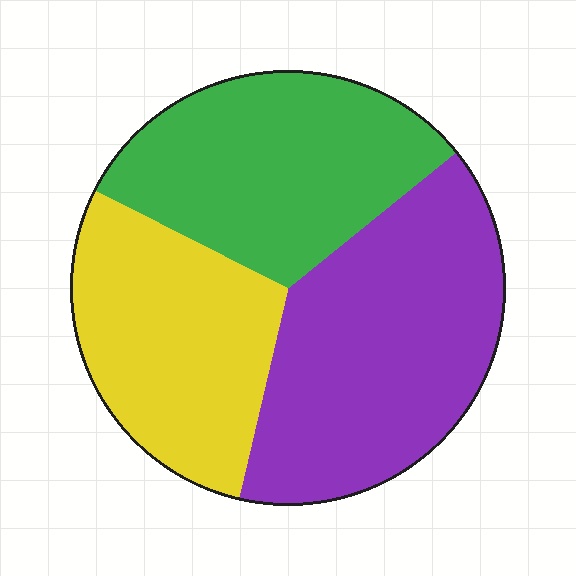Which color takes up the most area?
Purple, at roughly 40%.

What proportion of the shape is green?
Green covers about 30% of the shape.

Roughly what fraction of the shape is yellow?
Yellow takes up about one quarter (1/4) of the shape.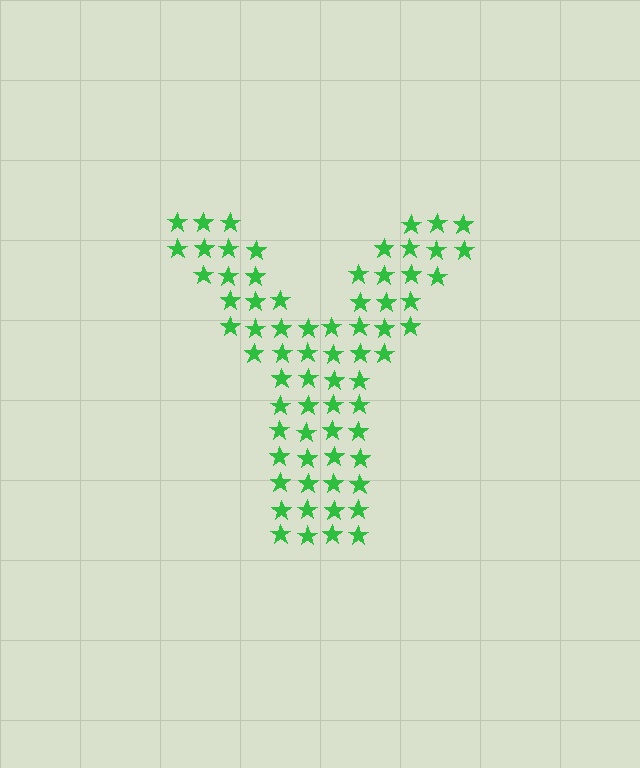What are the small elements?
The small elements are stars.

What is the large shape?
The large shape is the letter Y.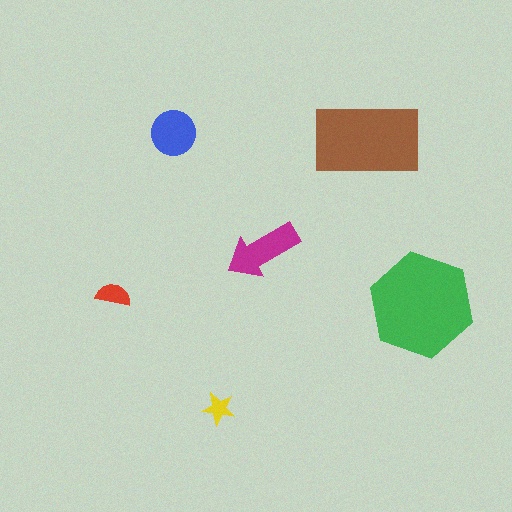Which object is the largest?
The green hexagon.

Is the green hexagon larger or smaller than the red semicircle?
Larger.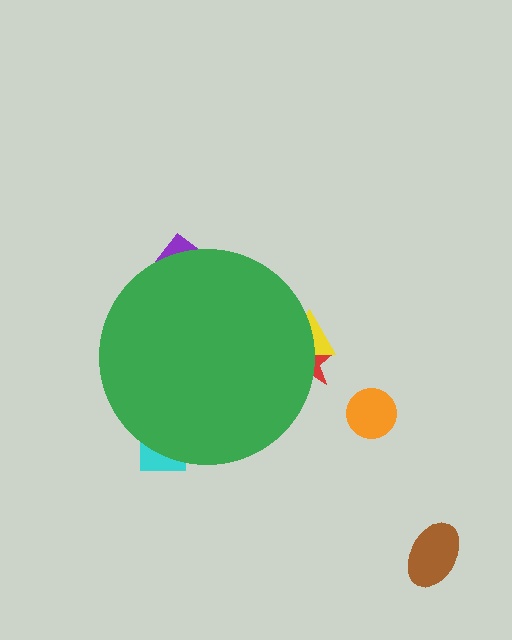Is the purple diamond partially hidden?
Yes, the purple diamond is partially hidden behind the green circle.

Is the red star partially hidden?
Yes, the red star is partially hidden behind the green circle.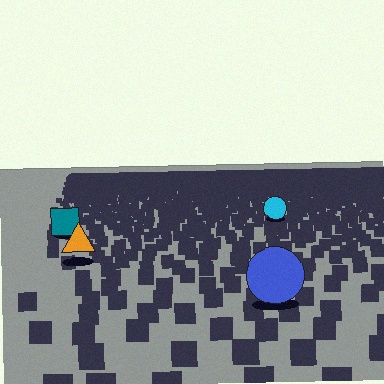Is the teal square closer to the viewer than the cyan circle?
Yes. The teal square is closer — you can tell from the texture gradient: the ground texture is coarser near it.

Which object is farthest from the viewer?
The cyan circle is farthest from the viewer. It appears smaller and the ground texture around it is denser.